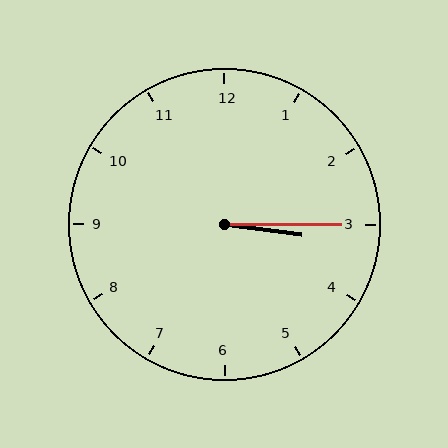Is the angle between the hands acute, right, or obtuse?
It is acute.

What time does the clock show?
3:15.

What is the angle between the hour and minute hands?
Approximately 8 degrees.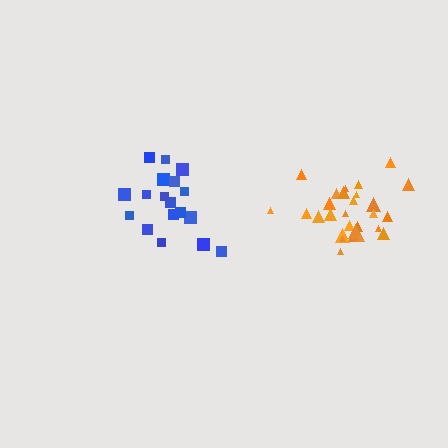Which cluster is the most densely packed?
Orange.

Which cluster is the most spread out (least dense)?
Blue.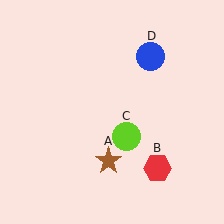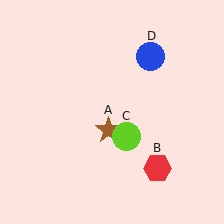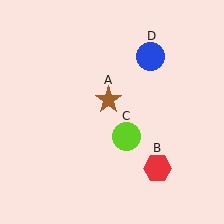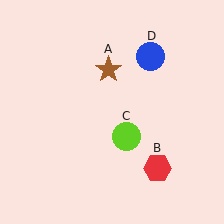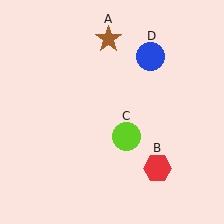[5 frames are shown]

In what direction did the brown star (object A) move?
The brown star (object A) moved up.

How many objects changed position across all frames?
1 object changed position: brown star (object A).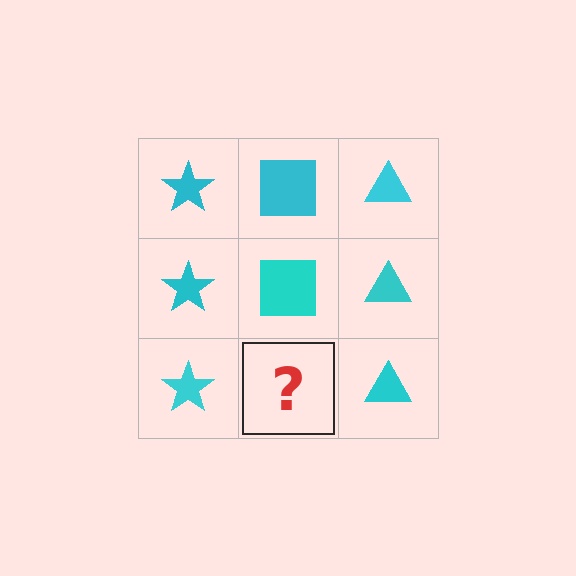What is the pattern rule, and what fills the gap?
The rule is that each column has a consistent shape. The gap should be filled with a cyan square.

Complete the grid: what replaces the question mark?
The question mark should be replaced with a cyan square.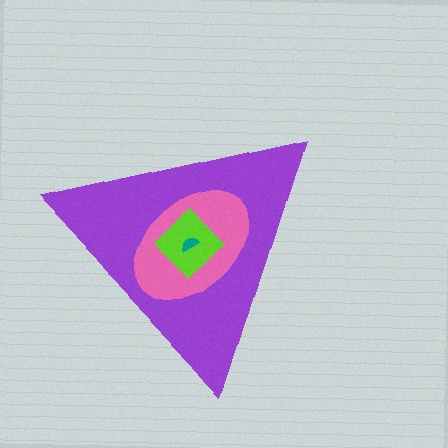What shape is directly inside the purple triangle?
The pink ellipse.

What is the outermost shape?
The purple triangle.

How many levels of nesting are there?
4.